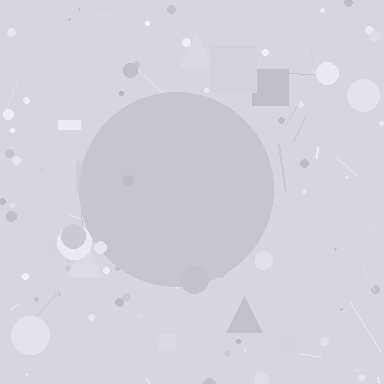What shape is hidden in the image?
A circle is hidden in the image.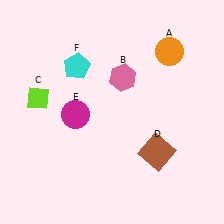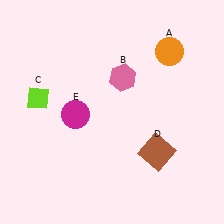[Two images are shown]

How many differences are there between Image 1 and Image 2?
There is 1 difference between the two images.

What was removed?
The cyan pentagon (F) was removed in Image 2.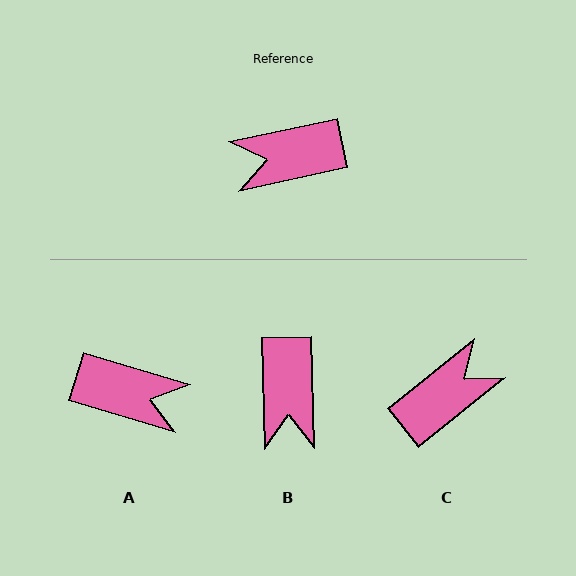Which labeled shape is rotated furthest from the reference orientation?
C, about 153 degrees away.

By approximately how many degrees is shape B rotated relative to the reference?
Approximately 79 degrees counter-clockwise.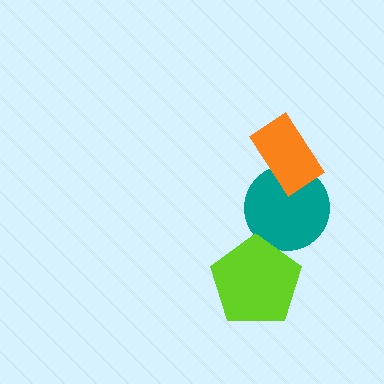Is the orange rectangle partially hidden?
No, no other shape covers it.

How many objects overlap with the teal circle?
2 objects overlap with the teal circle.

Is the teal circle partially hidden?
Yes, it is partially covered by another shape.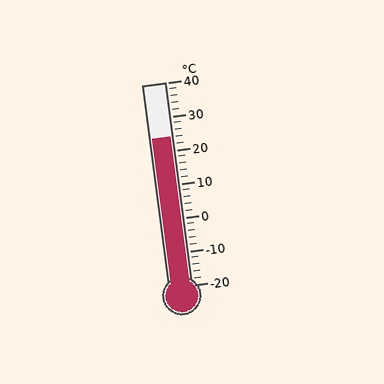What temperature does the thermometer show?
The thermometer shows approximately 24°C.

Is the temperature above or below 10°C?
The temperature is above 10°C.